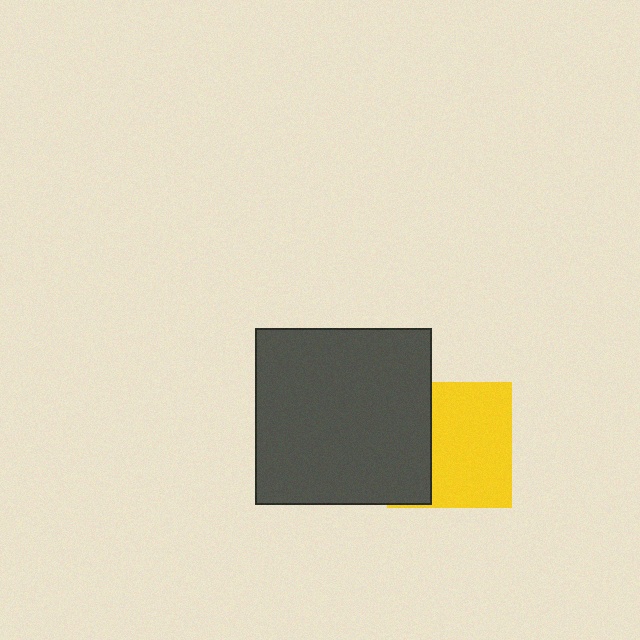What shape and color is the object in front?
The object in front is a dark gray square.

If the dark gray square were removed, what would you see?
You would see the complete yellow square.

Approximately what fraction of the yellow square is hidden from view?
Roughly 35% of the yellow square is hidden behind the dark gray square.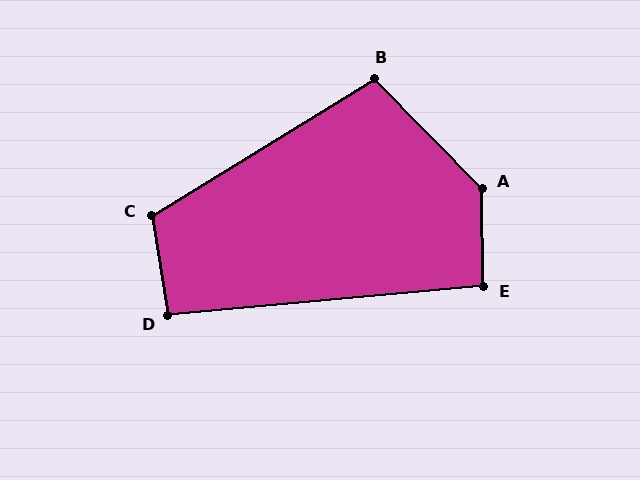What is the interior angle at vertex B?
Approximately 103 degrees (obtuse).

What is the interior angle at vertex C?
Approximately 113 degrees (obtuse).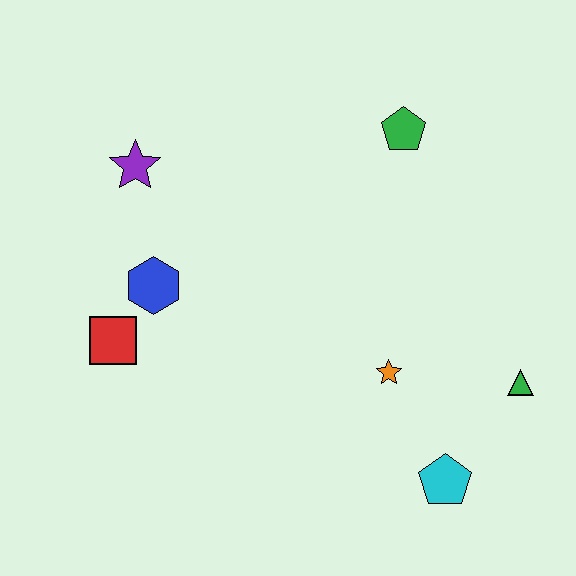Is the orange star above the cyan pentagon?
Yes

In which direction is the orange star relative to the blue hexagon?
The orange star is to the right of the blue hexagon.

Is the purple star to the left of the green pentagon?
Yes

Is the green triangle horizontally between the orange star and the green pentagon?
No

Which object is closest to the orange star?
The cyan pentagon is closest to the orange star.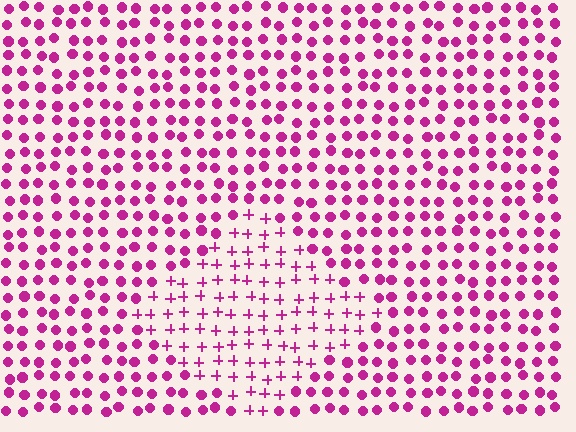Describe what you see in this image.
The image is filled with small magenta elements arranged in a uniform grid. A diamond-shaped region contains plus signs, while the surrounding area contains circles. The boundary is defined purely by the change in element shape.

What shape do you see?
I see a diamond.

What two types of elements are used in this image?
The image uses plus signs inside the diamond region and circles outside it.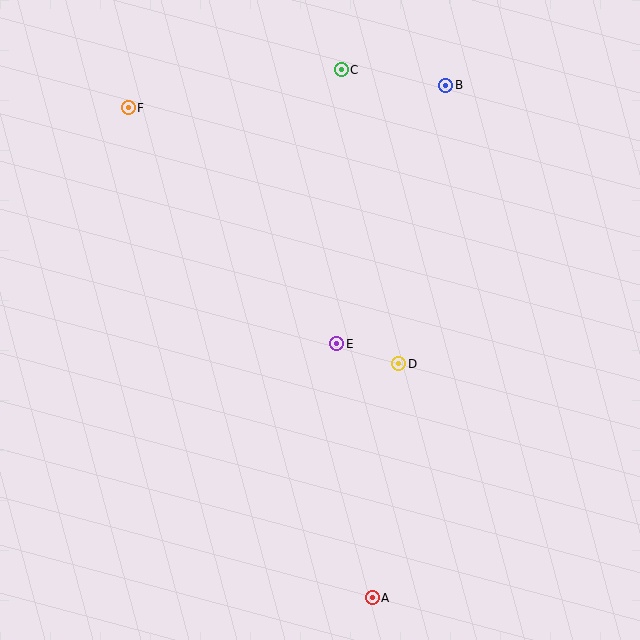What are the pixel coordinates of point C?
Point C is at (341, 70).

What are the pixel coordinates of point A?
Point A is at (372, 598).